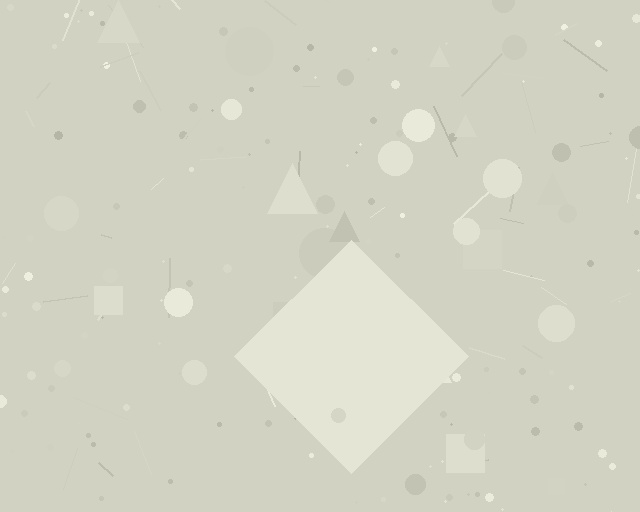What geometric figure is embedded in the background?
A diamond is embedded in the background.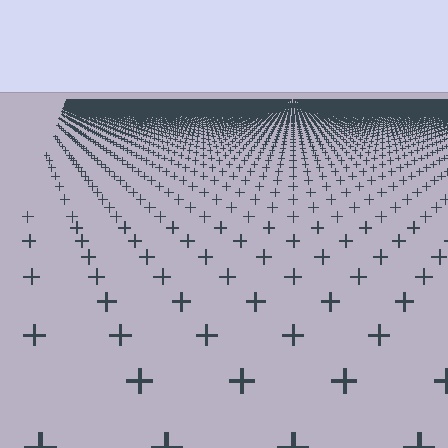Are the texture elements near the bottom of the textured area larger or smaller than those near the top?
Larger. Near the bottom, elements are closer to the viewer and appear at a bigger on-screen size.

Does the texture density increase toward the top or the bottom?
Density increases toward the top.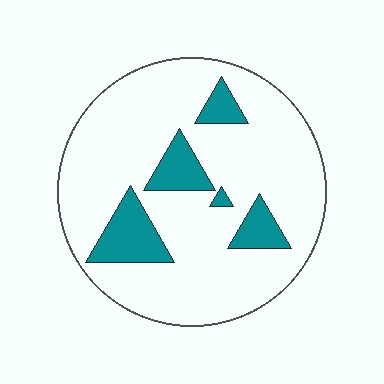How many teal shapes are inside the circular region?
5.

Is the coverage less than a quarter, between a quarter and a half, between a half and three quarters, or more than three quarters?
Less than a quarter.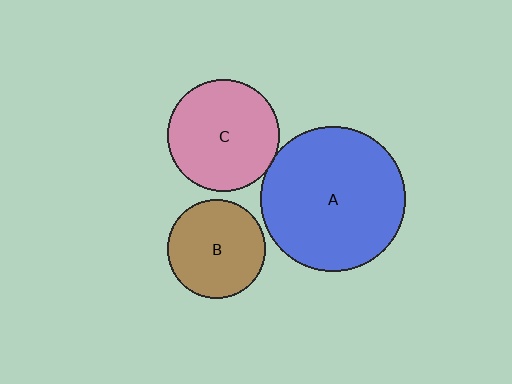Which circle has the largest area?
Circle A (blue).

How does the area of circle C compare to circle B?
Approximately 1.3 times.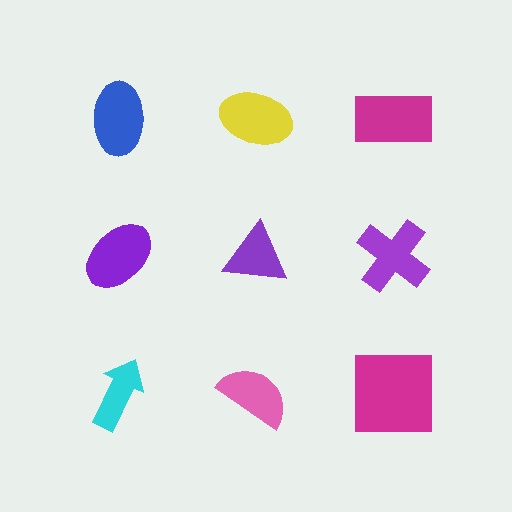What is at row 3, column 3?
A magenta square.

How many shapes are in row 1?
3 shapes.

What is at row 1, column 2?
A yellow ellipse.